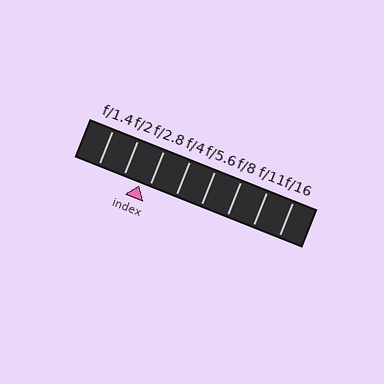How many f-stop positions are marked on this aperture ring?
There are 8 f-stop positions marked.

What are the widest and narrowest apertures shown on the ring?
The widest aperture shown is f/1.4 and the narrowest is f/16.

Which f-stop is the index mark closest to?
The index mark is closest to f/2.8.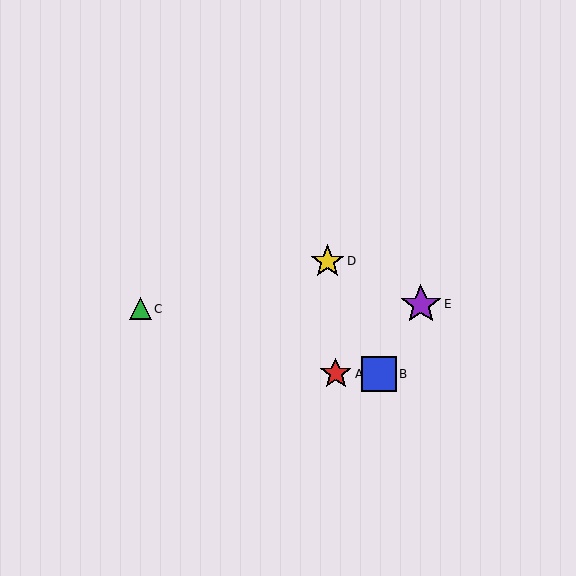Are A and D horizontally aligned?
No, A is at y≈374 and D is at y≈261.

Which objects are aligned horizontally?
Objects A, B are aligned horizontally.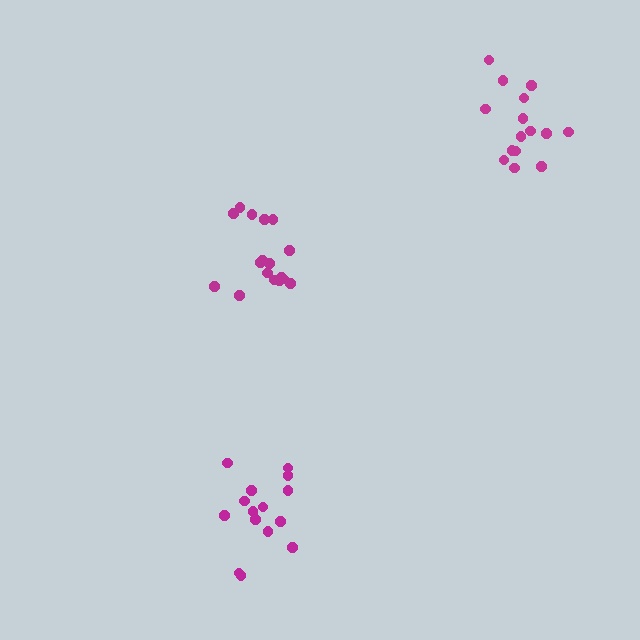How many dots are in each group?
Group 1: 17 dots, Group 2: 15 dots, Group 3: 15 dots (47 total).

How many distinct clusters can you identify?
There are 3 distinct clusters.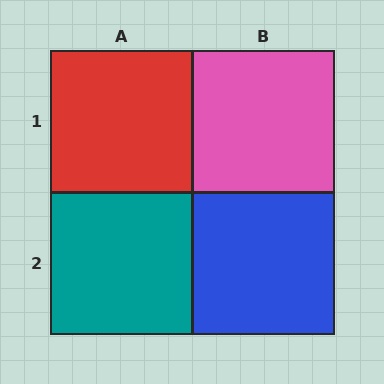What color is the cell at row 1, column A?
Red.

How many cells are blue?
1 cell is blue.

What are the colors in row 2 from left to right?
Teal, blue.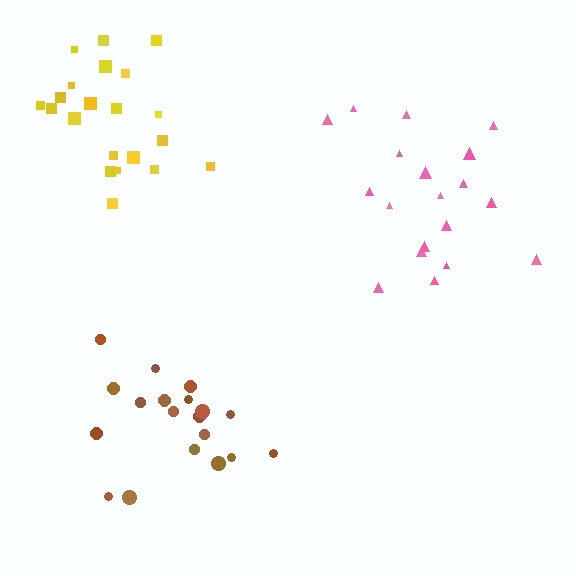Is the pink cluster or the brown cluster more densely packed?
Brown.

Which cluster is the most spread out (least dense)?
Pink.